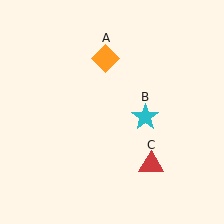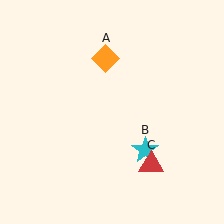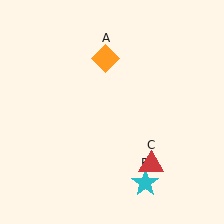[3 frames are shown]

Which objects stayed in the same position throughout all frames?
Orange diamond (object A) and red triangle (object C) remained stationary.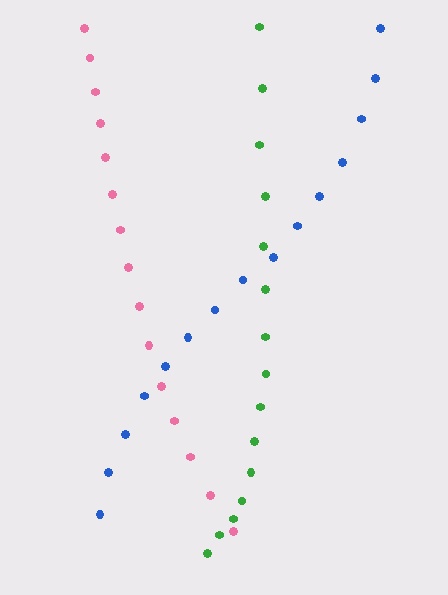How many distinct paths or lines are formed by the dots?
There are 3 distinct paths.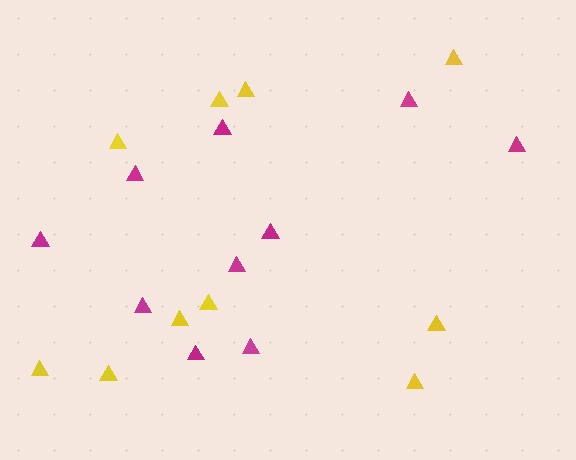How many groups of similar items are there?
There are 2 groups: one group of magenta triangles (10) and one group of yellow triangles (10).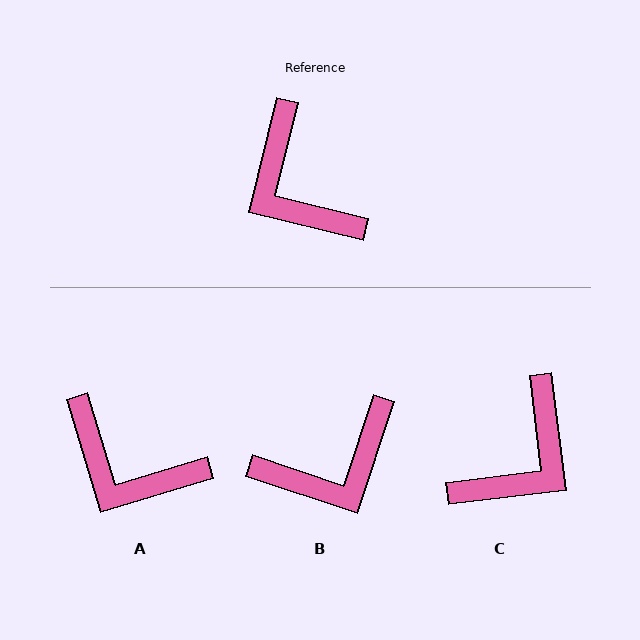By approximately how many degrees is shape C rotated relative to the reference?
Approximately 111 degrees counter-clockwise.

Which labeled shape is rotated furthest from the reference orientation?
C, about 111 degrees away.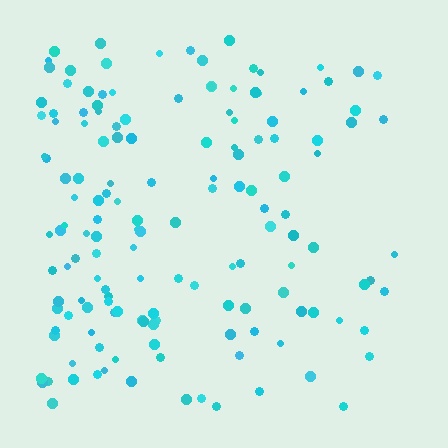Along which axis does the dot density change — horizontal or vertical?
Horizontal.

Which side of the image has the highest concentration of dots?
The left.